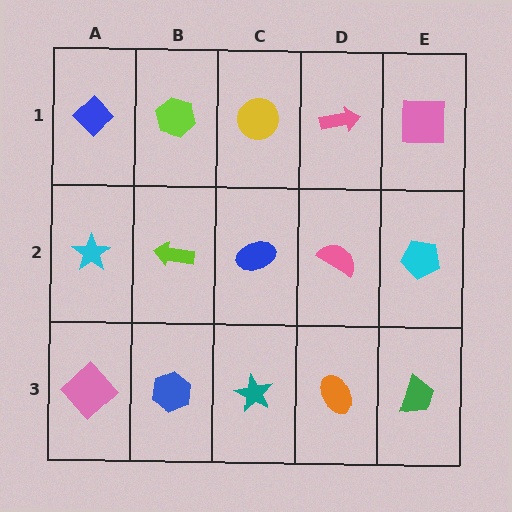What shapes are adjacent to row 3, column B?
A lime arrow (row 2, column B), a pink diamond (row 3, column A), a teal star (row 3, column C).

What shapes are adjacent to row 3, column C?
A blue ellipse (row 2, column C), a blue hexagon (row 3, column B), an orange ellipse (row 3, column D).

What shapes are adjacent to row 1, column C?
A blue ellipse (row 2, column C), a lime hexagon (row 1, column B), a pink arrow (row 1, column D).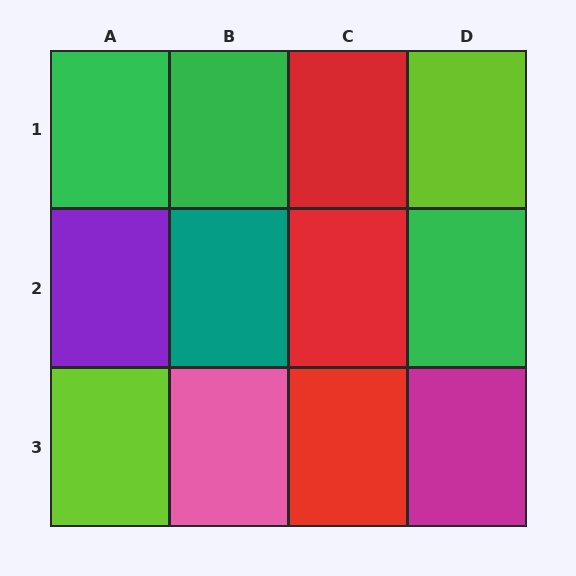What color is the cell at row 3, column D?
Magenta.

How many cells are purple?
1 cell is purple.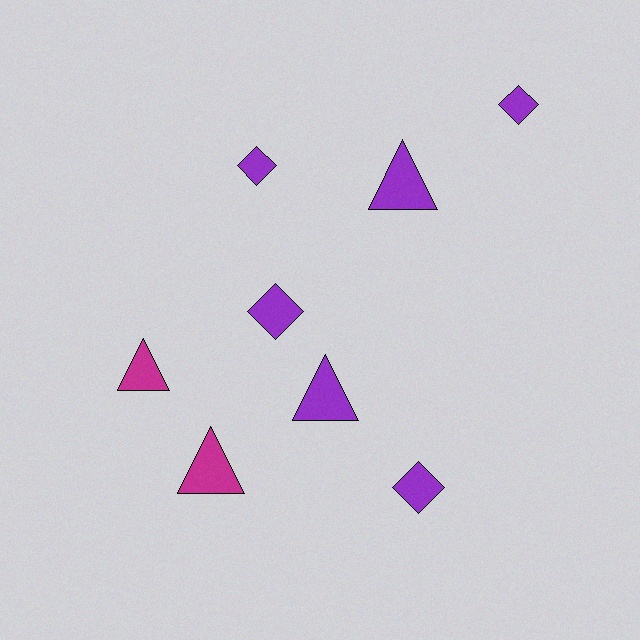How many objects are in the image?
There are 8 objects.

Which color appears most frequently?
Purple, with 6 objects.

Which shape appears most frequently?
Triangle, with 4 objects.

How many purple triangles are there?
There are 2 purple triangles.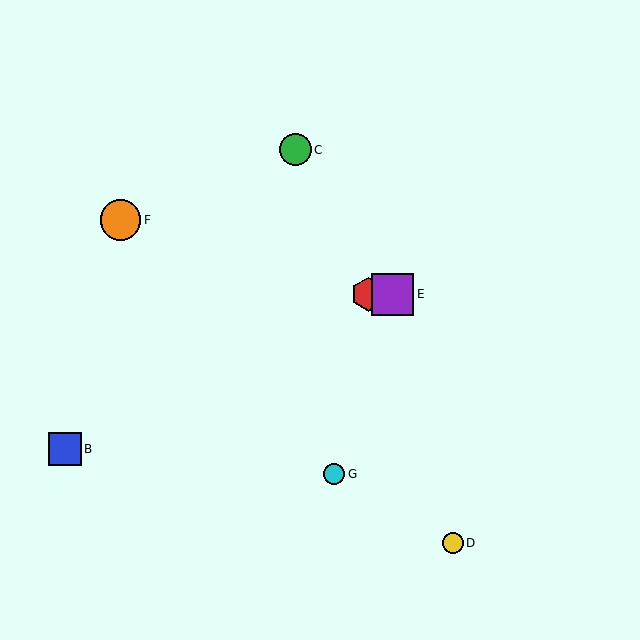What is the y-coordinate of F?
Object F is at y≈220.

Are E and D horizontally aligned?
No, E is at y≈294 and D is at y≈543.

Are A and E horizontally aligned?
Yes, both are at y≈294.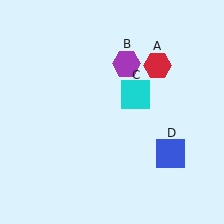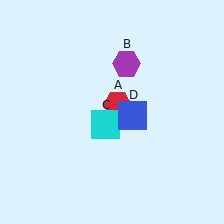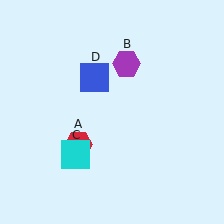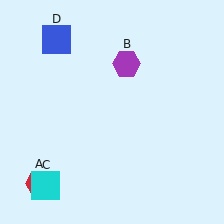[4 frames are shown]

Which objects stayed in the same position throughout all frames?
Purple hexagon (object B) remained stationary.